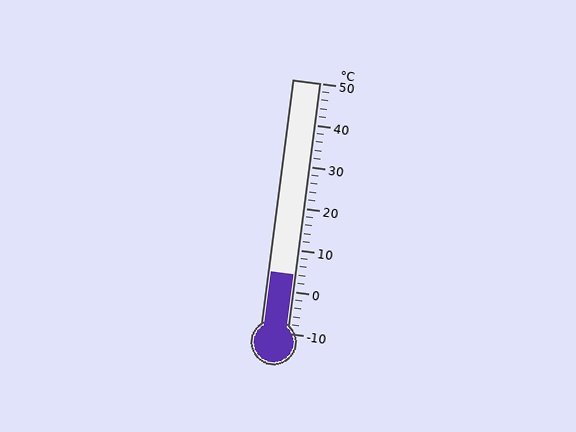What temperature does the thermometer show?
The thermometer shows approximately 4°C.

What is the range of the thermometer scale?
The thermometer scale ranges from -10°C to 50°C.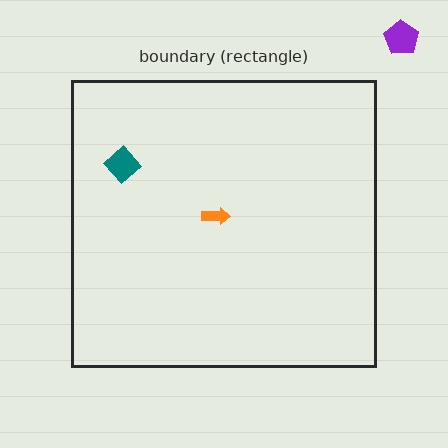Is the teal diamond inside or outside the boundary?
Inside.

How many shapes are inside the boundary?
2 inside, 1 outside.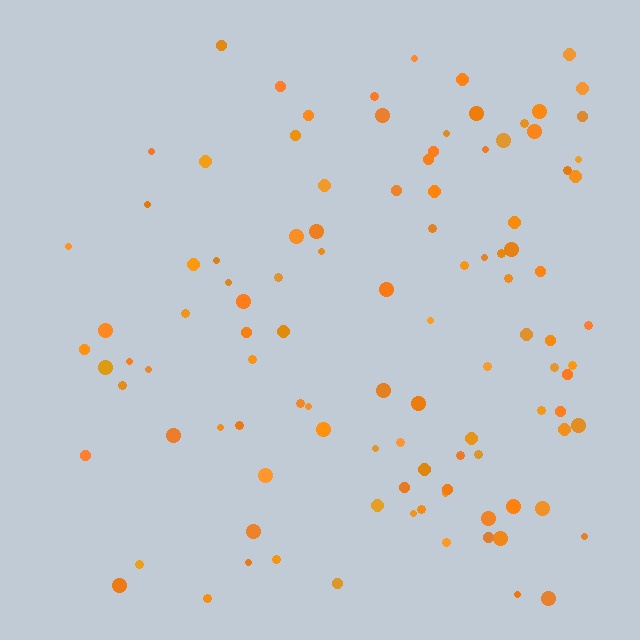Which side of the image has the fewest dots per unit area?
The left.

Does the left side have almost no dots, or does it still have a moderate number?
Still a moderate number, just noticeably fewer than the right.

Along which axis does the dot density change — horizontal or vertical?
Horizontal.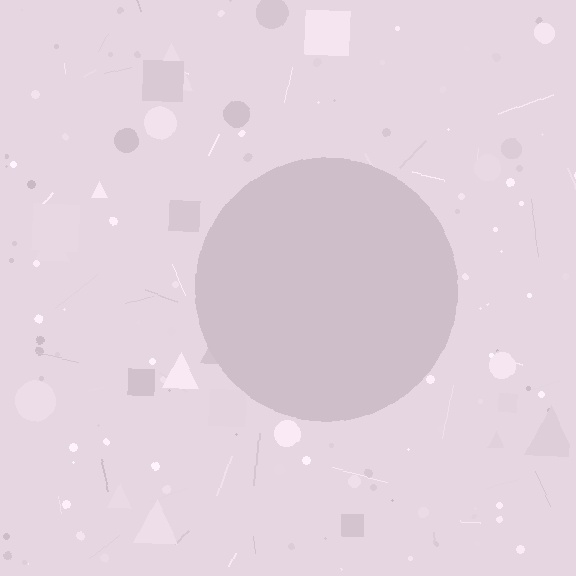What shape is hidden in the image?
A circle is hidden in the image.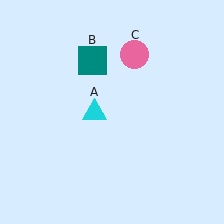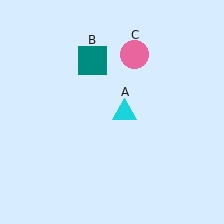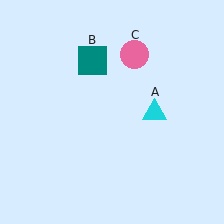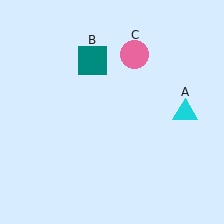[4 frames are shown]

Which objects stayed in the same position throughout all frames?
Teal square (object B) and pink circle (object C) remained stationary.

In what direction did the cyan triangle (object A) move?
The cyan triangle (object A) moved right.